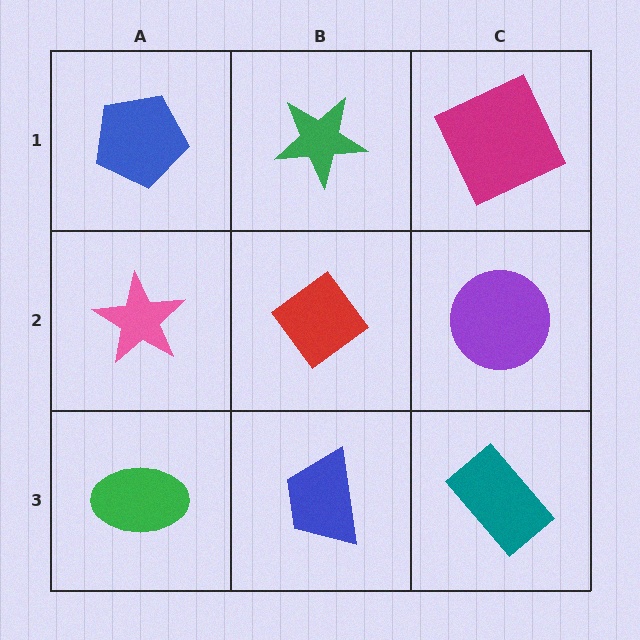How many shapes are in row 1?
3 shapes.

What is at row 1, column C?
A magenta square.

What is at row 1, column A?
A blue pentagon.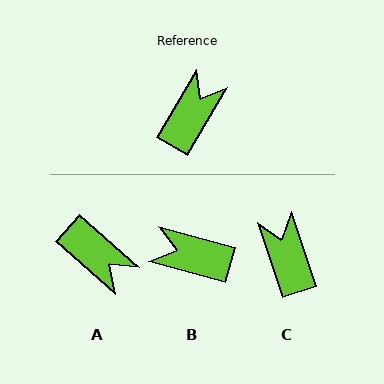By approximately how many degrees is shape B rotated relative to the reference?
Approximately 105 degrees counter-clockwise.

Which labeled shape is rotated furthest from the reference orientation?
B, about 105 degrees away.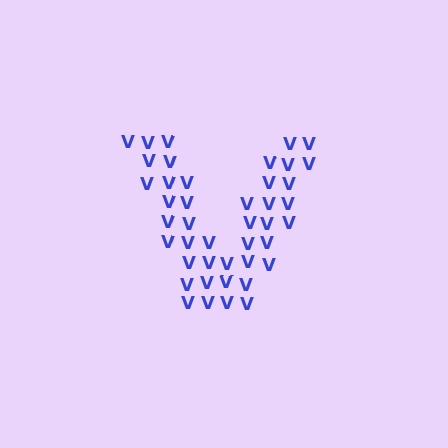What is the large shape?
The large shape is the letter V.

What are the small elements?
The small elements are letter V's.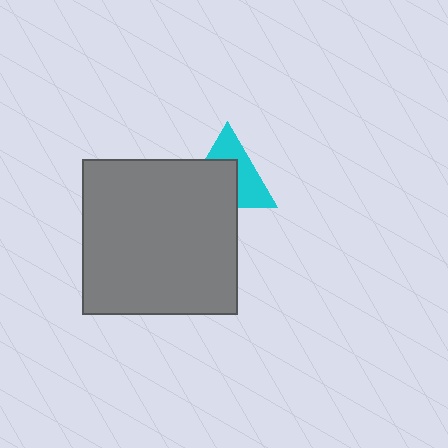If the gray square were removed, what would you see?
You would see the complete cyan triangle.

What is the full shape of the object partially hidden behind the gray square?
The partially hidden object is a cyan triangle.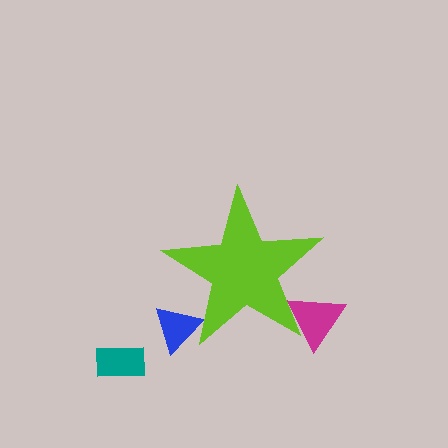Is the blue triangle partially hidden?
Yes, the blue triangle is partially hidden behind the lime star.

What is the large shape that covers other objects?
A lime star.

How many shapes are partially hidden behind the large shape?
2 shapes are partially hidden.